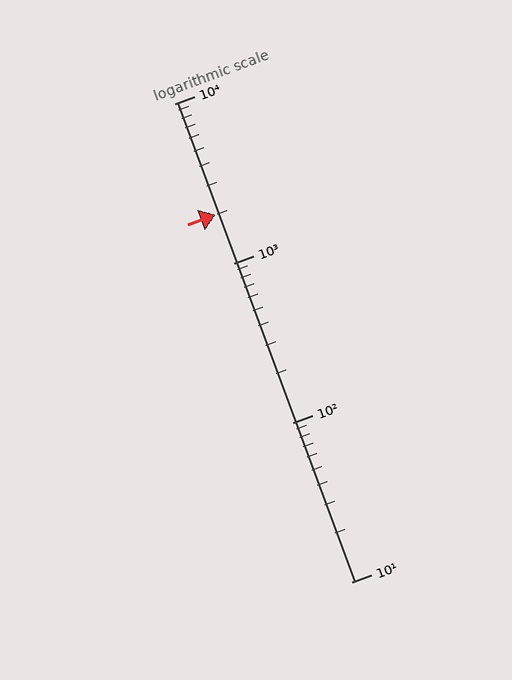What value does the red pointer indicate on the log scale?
The pointer indicates approximately 2000.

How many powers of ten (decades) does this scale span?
The scale spans 3 decades, from 10 to 10000.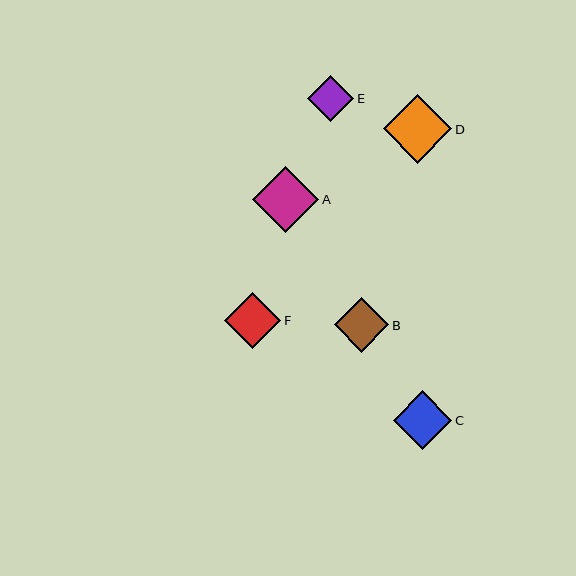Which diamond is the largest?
Diamond D is the largest with a size of approximately 69 pixels.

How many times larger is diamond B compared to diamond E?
Diamond B is approximately 1.2 times the size of diamond E.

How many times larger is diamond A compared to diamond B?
Diamond A is approximately 1.2 times the size of diamond B.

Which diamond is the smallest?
Diamond E is the smallest with a size of approximately 46 pixels.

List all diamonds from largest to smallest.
From largest to smallest: D, A, C, F, B, E.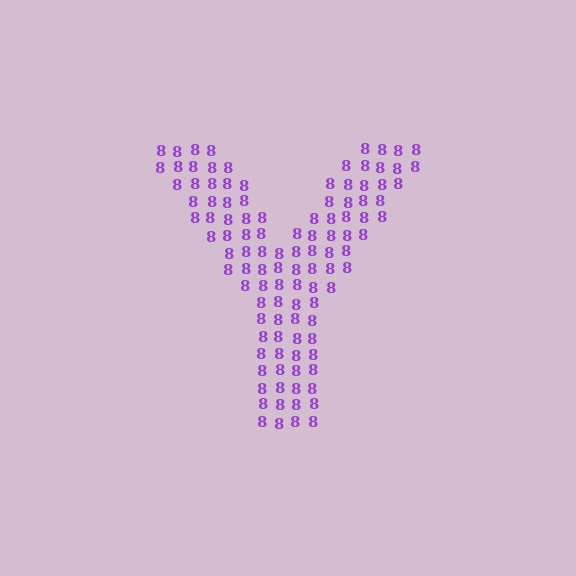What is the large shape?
The large shape is the letter Y.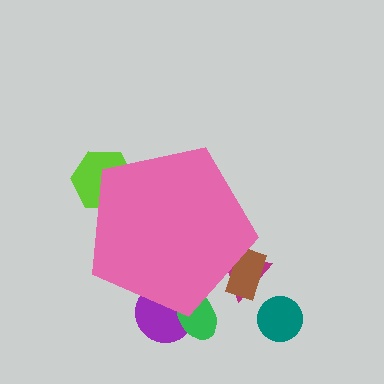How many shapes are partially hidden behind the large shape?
5 shapes are partially hidden.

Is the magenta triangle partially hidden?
Yes, the magenta triangle is partially hidden behind the pink pentagon.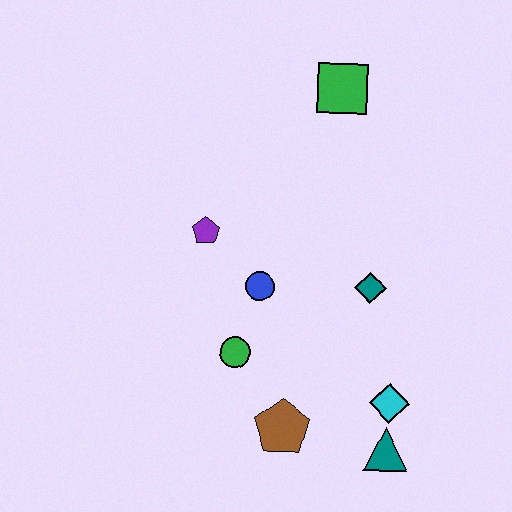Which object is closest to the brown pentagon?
The green circle is closest to the brown pentagon.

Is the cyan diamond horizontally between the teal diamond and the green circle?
No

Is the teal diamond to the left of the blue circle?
No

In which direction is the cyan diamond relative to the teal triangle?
The cyan diamond is above the teal triangle.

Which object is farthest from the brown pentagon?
The green square is farthest from the brown pentagon.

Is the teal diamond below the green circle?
No